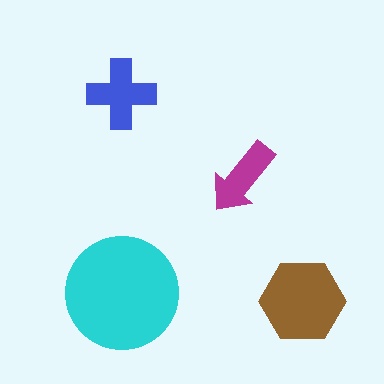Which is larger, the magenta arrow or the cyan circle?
The cyan circle.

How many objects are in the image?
There are 4 objects in the image.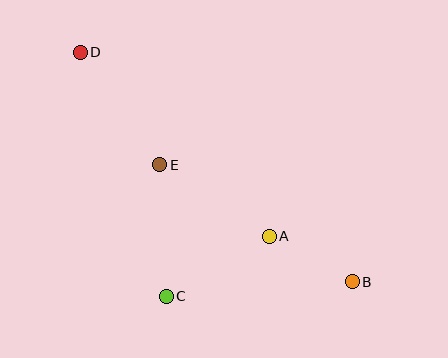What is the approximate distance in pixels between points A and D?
The distance between A and D is approximately 263 pixels.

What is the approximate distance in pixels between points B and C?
The distance between B and C is approximately 187 pixels.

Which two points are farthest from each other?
Points B and D are farthest from each other.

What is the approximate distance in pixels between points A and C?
The distance between A and C is approximately 119 pixels.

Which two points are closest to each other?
Points A and B are closest to each other.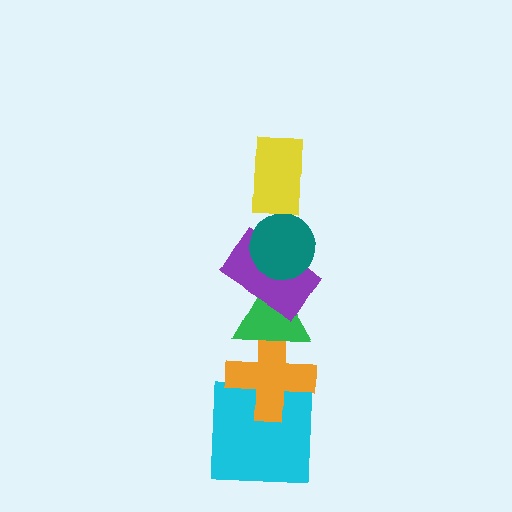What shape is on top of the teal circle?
The yellow rectangle is on top of the teal circle.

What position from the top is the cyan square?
The cyan square is 6th from the top.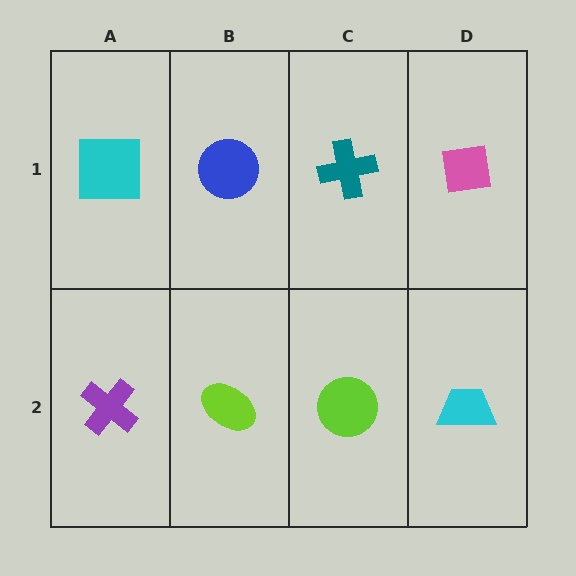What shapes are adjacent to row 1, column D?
A cyan trapezoid (row 2, column D), a teal cross (row 1, column C).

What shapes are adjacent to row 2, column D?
A pink square (row 1, column D), a lime circle (row 2, column C).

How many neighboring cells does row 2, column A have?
2.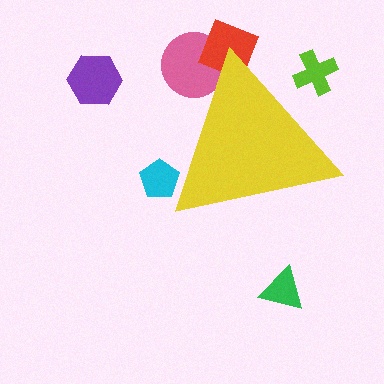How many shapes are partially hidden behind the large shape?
4 shapes are partially hidden.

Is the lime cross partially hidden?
Yes, the lime cross is partially hidden behind the yellow triangle.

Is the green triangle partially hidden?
No, the green triangle is fully visible.